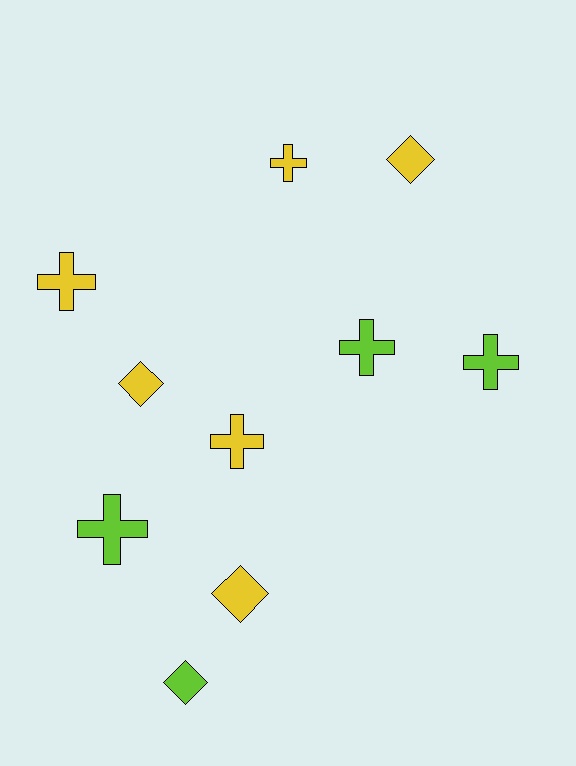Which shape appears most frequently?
Cross, with 6 objects.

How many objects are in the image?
There are 10 objects.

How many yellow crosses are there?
There are 3 yellow crosses.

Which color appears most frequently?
Yellow, with 6 objects.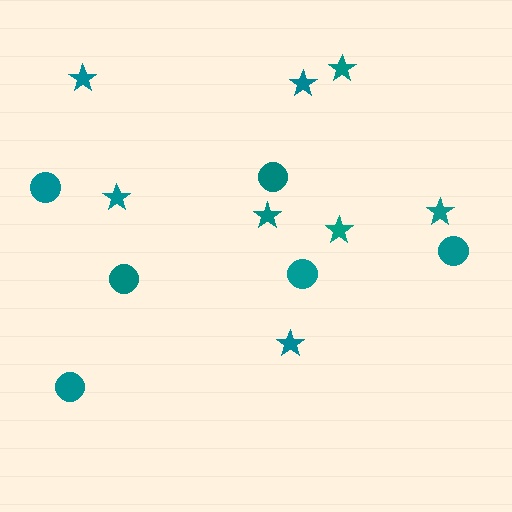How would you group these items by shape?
There are 2 groups: one group of stars (8) and one group of circles (6).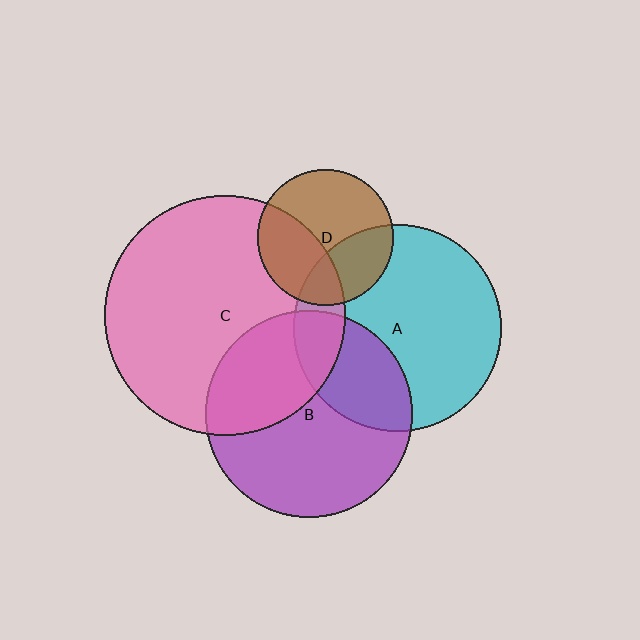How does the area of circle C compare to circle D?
Approximately 3.1 times.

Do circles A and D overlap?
Yes.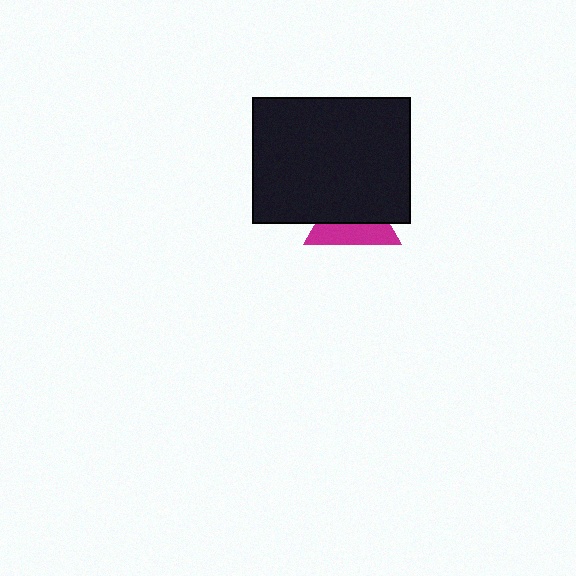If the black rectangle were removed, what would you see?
You would see the complete magenta triangle.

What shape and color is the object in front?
The object in front is a black rectangle.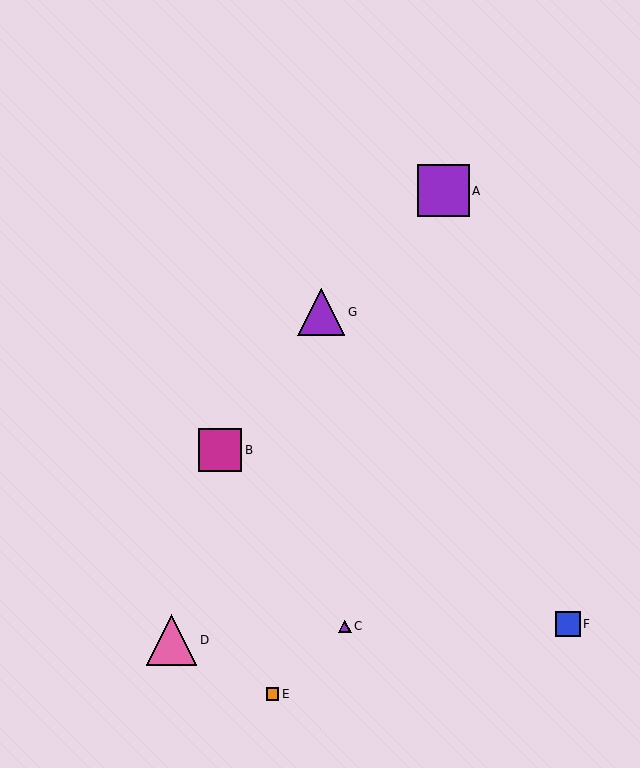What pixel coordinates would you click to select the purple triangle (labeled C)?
Click at (345, 626) to select the purple triangle C.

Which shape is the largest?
The purple square (labeled A) is the largest.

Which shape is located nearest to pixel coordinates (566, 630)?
The blue square (labeled F) at (568, 624) is nearest to that location.